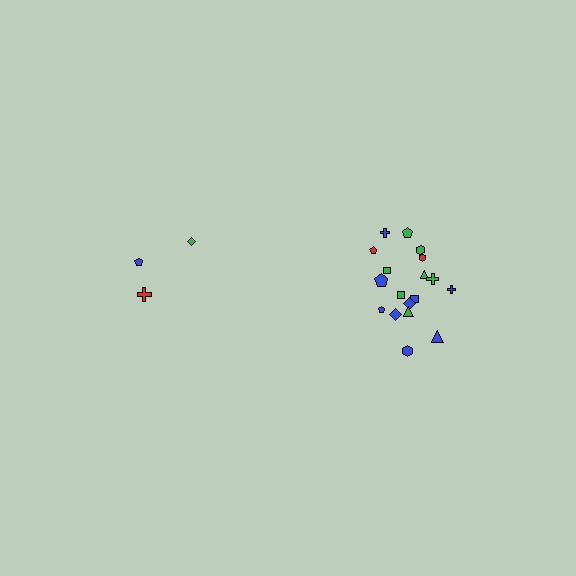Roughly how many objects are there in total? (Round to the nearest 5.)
Roughly 20 objects in total.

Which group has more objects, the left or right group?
The right group.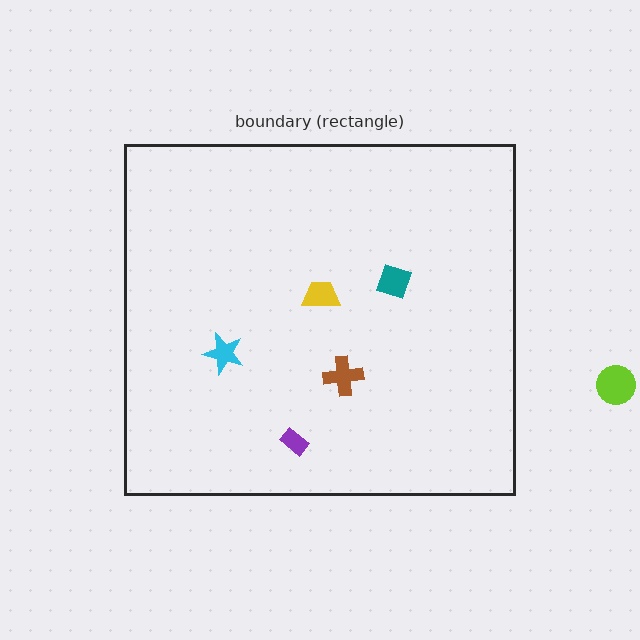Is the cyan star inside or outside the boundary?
Inside.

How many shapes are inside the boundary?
5 inside, 1 outside.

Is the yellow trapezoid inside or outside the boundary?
Inside.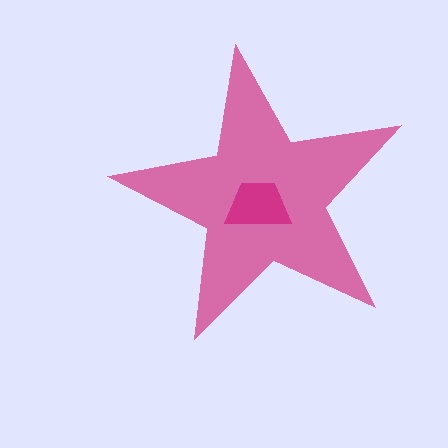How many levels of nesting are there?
2.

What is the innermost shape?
The magenta trapezoid.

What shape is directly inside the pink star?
The magenta trapezoid.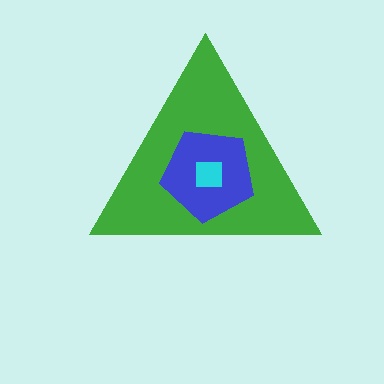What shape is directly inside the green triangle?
The blue pentagon.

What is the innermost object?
The cyan square.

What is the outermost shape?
The green triangle.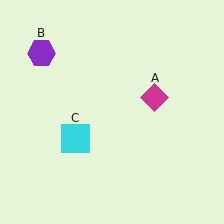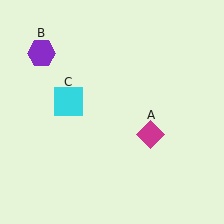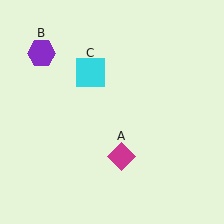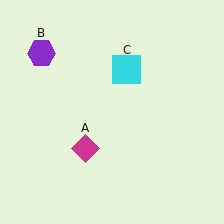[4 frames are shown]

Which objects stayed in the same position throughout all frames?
Purple hexagon (object B) remained stationary.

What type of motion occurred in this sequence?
The magenta diamond (object A), cyan square (object C) rotated clockwise around the center of the scene.